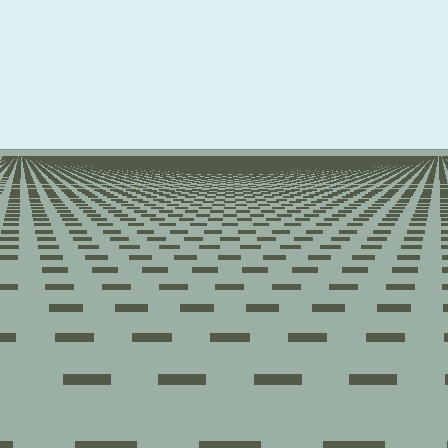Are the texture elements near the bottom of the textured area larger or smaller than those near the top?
Larger. Near the bottom, elements are closer to the viewer and appear at a bigger on-screen size.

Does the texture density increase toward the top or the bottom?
Density increases toward the top.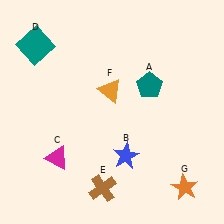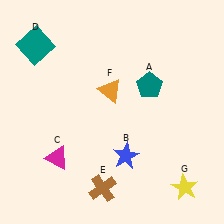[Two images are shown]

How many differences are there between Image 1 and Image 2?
There is 1 difference between the two images.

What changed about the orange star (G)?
In Image 1, G is orange. In Image 2, it changed to yellow.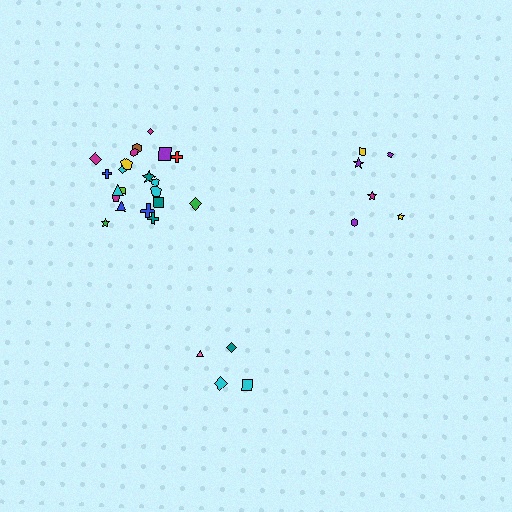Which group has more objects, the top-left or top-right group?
The top-left group.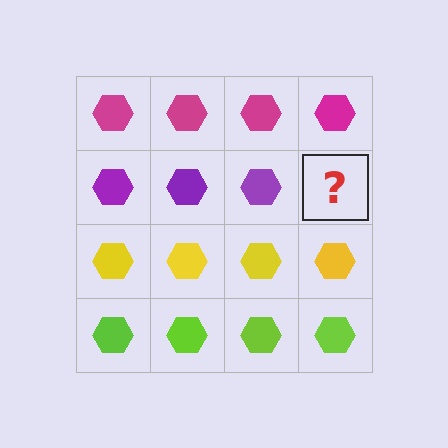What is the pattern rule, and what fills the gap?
The rule is that each row has a consistent color. The gap should be filled with a purple hexagon.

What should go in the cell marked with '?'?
The missing cell should contain a purple hexagon.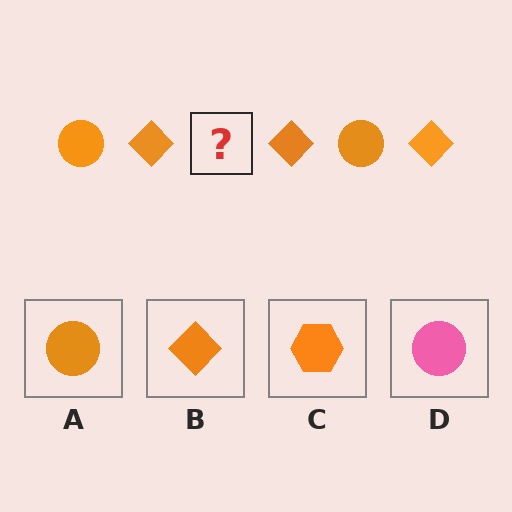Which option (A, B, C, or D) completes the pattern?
A.